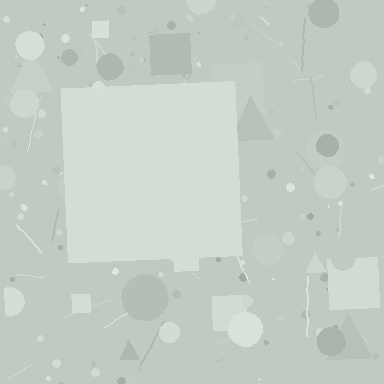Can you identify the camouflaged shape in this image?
The camouflaged shape is a square.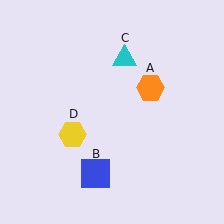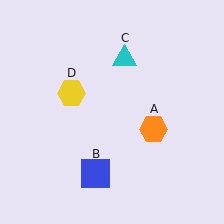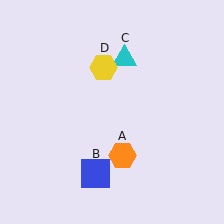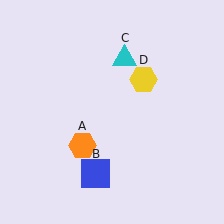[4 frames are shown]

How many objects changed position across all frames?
2 objects changed position: orange hexagon (object A), yellow hexagon (object D).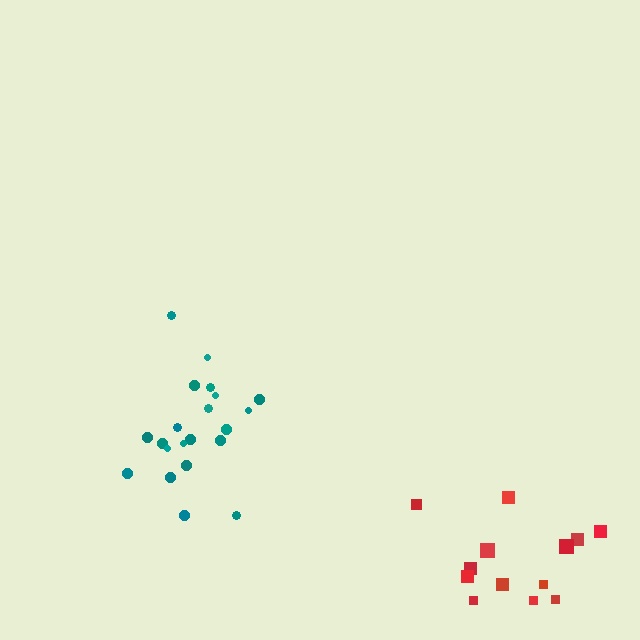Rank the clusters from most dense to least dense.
teal, red.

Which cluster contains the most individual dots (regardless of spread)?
Teal (21).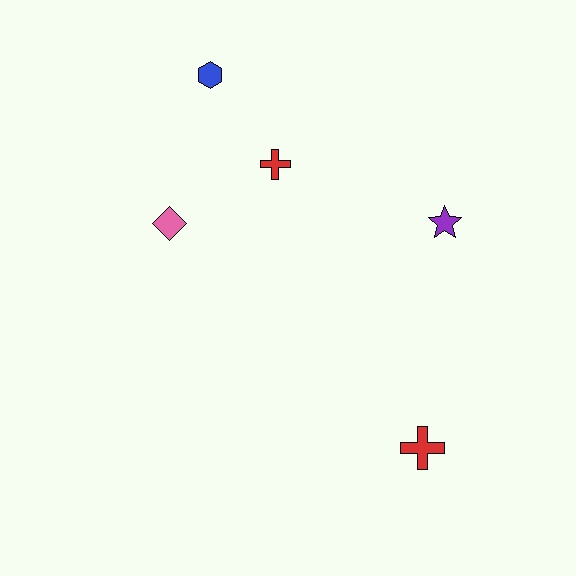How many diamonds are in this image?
There is 1 diamond.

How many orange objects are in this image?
There are no orange objects.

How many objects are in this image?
There are 5 objects.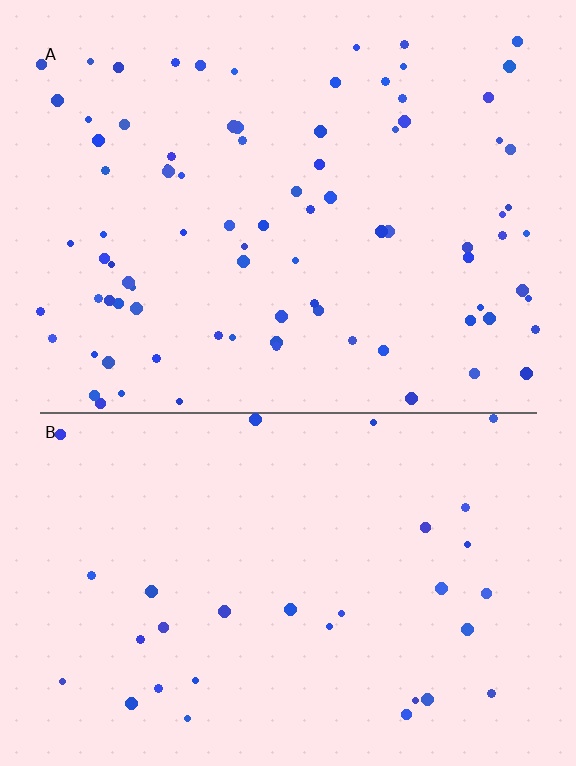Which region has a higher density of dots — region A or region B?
A (the top).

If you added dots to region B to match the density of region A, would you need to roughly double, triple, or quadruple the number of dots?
Approximately triple.